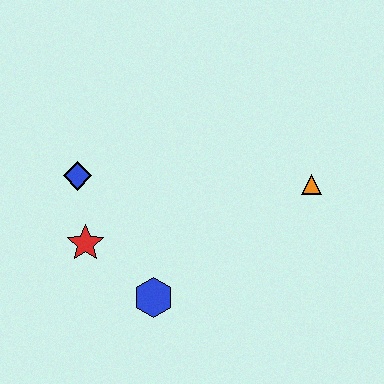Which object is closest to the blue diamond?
The red star is closest to the blue diamond.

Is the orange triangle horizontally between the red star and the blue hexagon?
No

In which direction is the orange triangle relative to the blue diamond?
The orange triangle is to the right of the blue diamond.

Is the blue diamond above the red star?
Yes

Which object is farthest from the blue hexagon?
The orange triangle is farthest from the blue hexagon.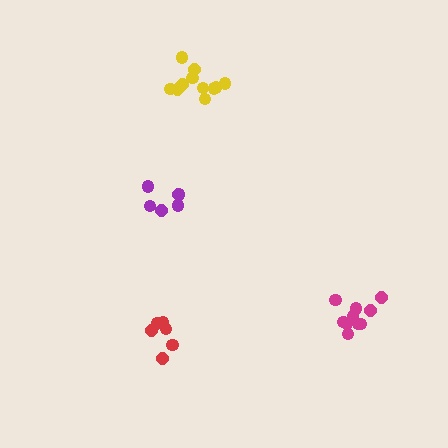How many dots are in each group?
Group 1: 6 dots, Group 2: 11 dots, Group 3: 11 dots, Group 4: 6 dots (34 total).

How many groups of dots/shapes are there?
There are 4 groups.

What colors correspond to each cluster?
The clusters are colored: purple, magenta, yellow, red.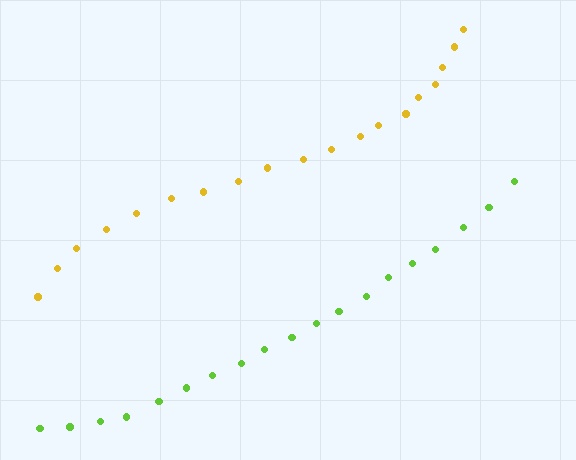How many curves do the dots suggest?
There are 2 distinct paths.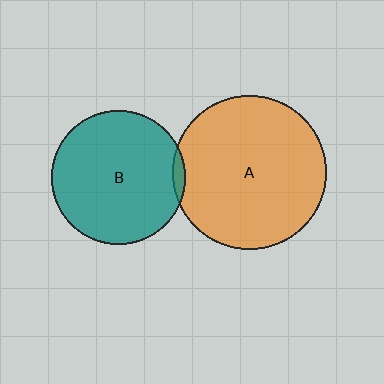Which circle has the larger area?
Circle A (orange).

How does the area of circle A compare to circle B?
Approximately 1.3 times.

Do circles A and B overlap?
Yes.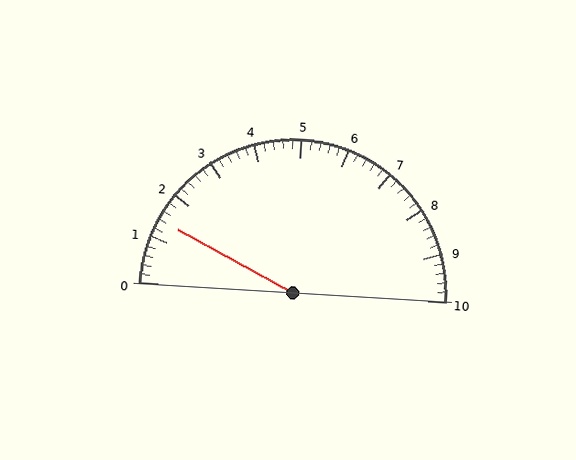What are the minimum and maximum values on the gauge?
The gauge ranges from 0 to 10.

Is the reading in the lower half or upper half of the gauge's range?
The reading is in the lower half of the range (0 to 10).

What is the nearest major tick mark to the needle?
The nearest major tick mark is 1.